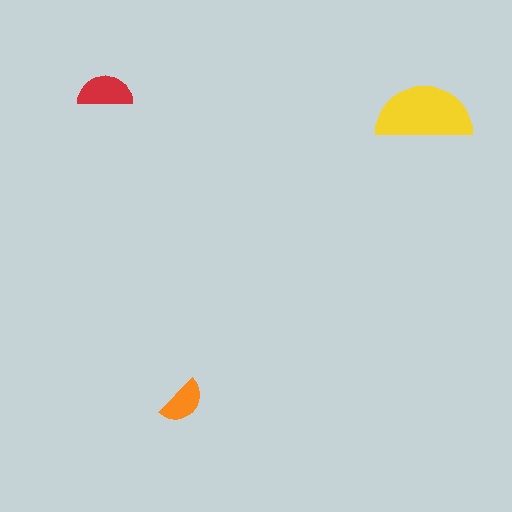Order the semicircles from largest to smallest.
the yellow one, the red one, the orange one.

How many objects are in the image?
There are 3 objects in the image.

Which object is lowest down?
The orange semicircle is bottommost.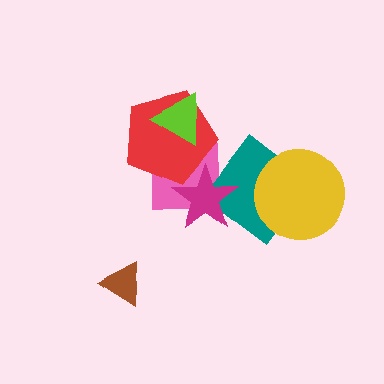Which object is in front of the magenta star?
The red pentagon is in front of the magenta star.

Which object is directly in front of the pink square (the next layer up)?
The magenta star is directly in front of the pink square.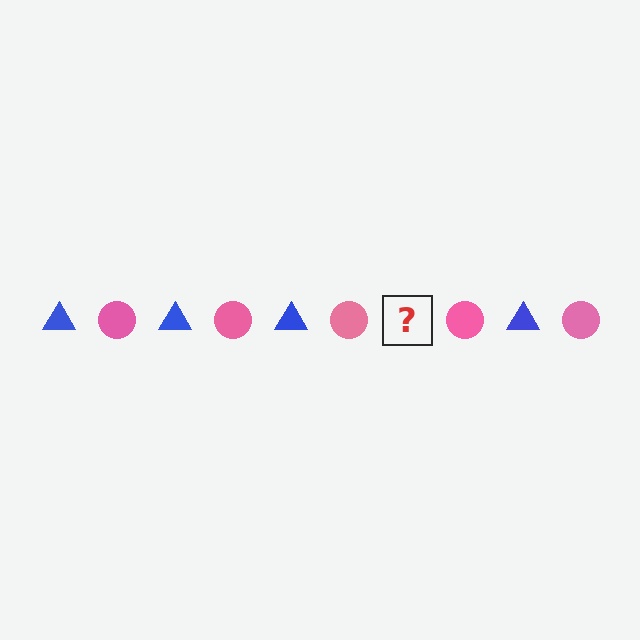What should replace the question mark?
The question mark should be replaced with a blue triangle.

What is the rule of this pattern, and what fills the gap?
The rule is that the pattern alternates between blue triangle and pink circle. The gap should be filled with a blue triangle.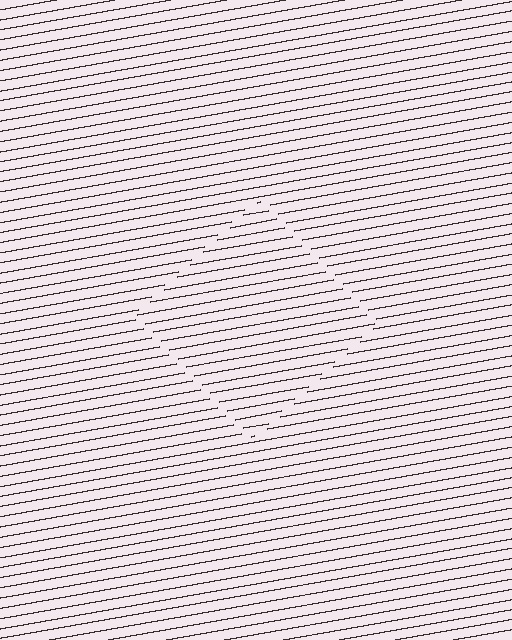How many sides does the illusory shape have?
4 sides — the line-ends trace a square.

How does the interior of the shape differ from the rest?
The interior of the shape contains the same grating, shifted by half a period — the contour is defined by the phase discontinuity where line-ends from the inner and outer gratings abut.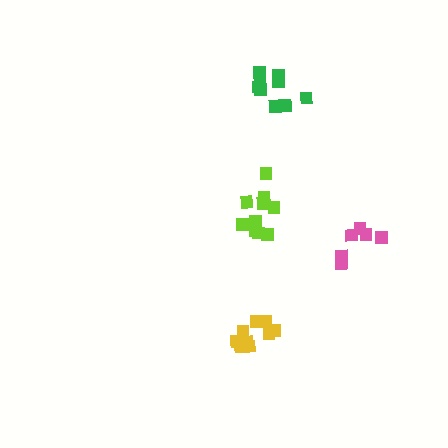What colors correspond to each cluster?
The clusters are colored: green, pink, yellow, lime.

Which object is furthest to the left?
The yellow cluster is leftmost.